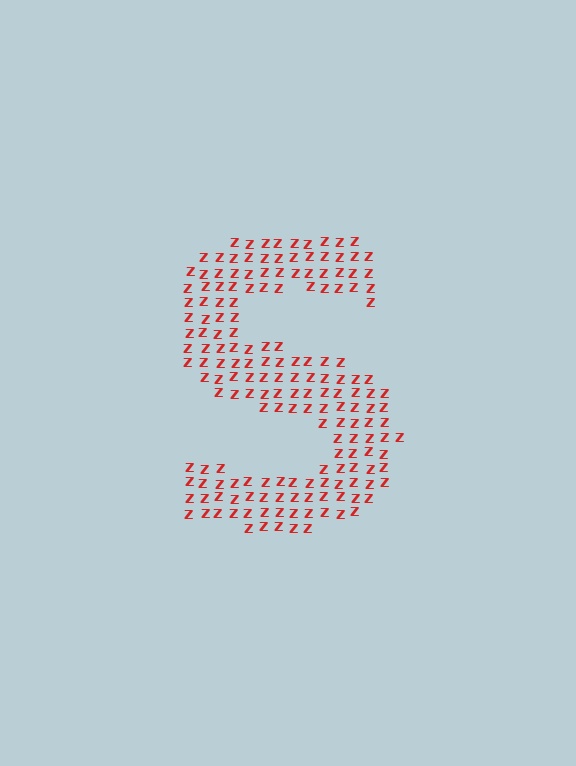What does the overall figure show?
The overall figure shows the letter S.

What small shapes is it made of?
It is made of small letter Z's.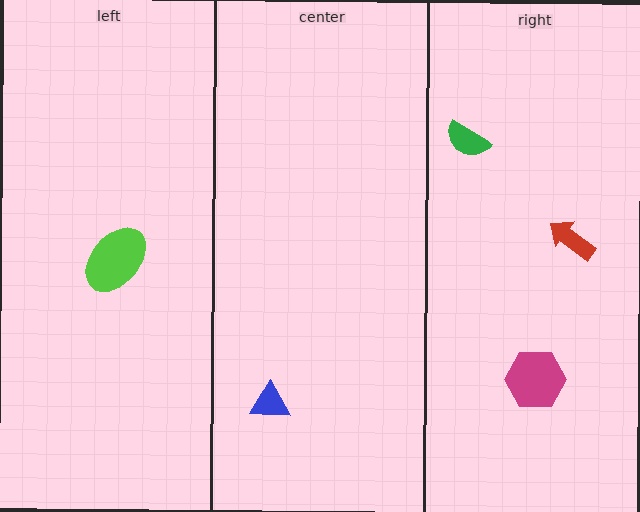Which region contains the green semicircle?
The right region.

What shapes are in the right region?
The magenta hexagon, the red arrow, the green semicircle.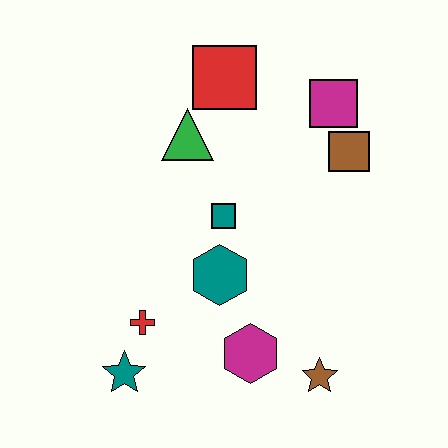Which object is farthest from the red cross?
The magenta square is farthest from the red cross.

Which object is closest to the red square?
The green triangle is closest to the red square.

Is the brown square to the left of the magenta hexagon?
No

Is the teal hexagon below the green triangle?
Yes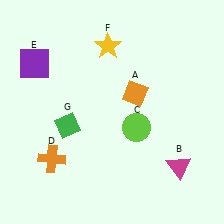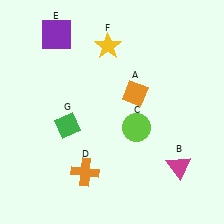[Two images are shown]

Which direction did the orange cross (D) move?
The orange cross (D) moved right.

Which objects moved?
The objects that moved are: the orange cross (D), the purple square (E).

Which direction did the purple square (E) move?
The purple square (E) moved up.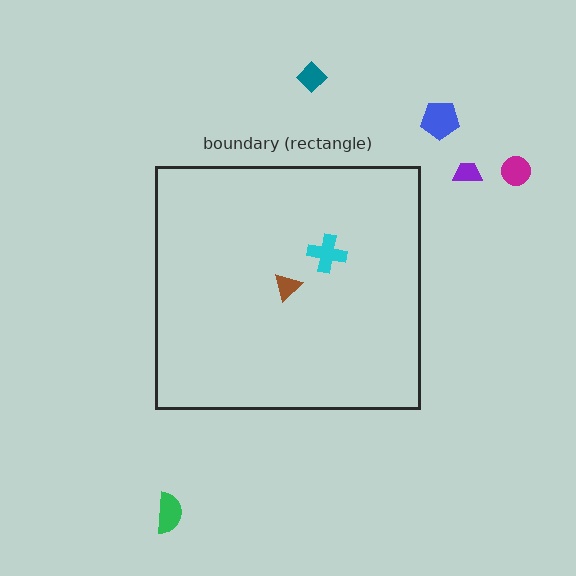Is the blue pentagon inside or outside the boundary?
Outside.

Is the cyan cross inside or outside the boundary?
Inside.